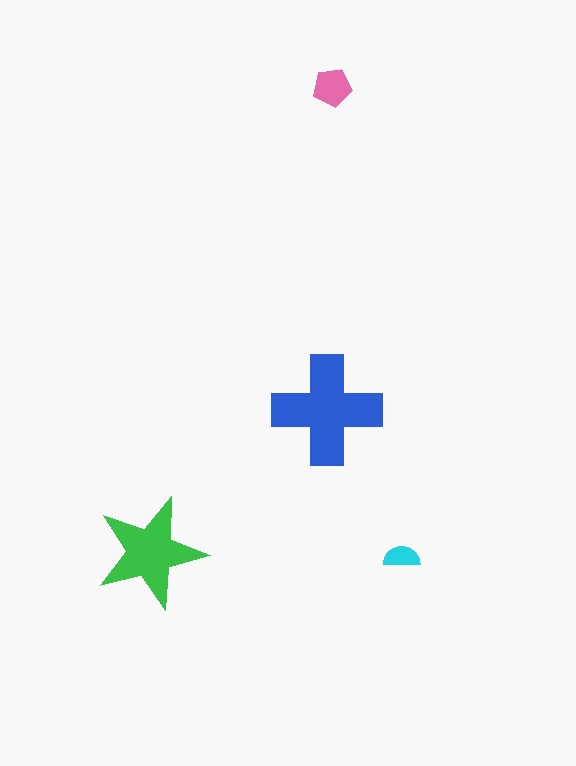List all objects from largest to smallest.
The blue cross, the green star, the pink pentagon, the cyan semicircle.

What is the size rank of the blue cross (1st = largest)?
1st.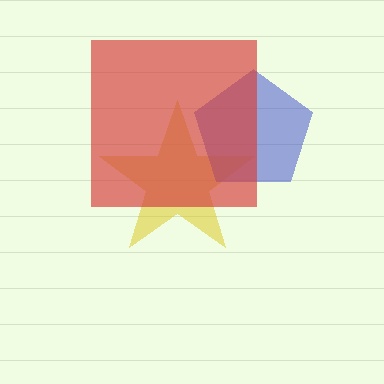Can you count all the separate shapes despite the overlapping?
Yes, there are 3 separate shapes.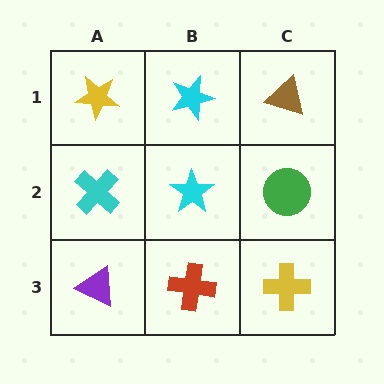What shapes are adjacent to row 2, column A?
A yellow star (row 1, column A), a purple triangle (row 3, column A), a cyan star (row 2, column B).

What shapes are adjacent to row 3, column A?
A cyan cross (row 2, column A), a red cross (row 3, column B).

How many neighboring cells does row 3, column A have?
2.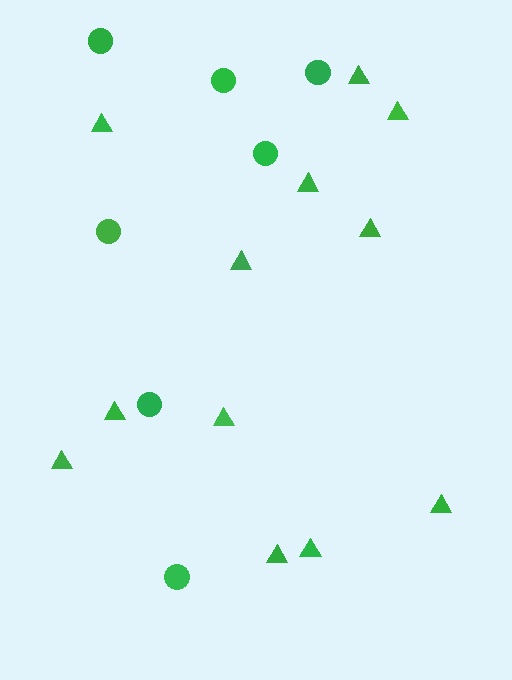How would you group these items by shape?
There are 2 groups: one group of triangles (12) and one group of circles (7).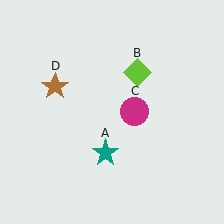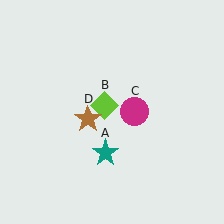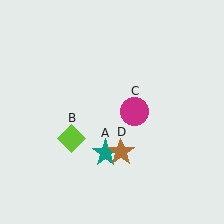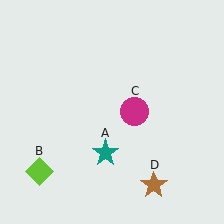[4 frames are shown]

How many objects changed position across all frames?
2 objects changed position: lime diamond (object B), brown star (object D).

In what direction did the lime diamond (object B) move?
The lime diamond (object B) moved down and to the left.